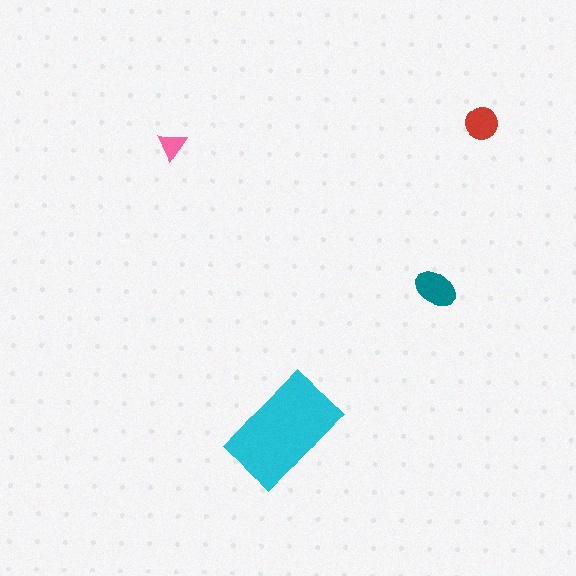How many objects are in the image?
There are 4 objects in the image.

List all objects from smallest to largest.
The pink triangle, the red circle, the teal ellipse, the cyan rectangle.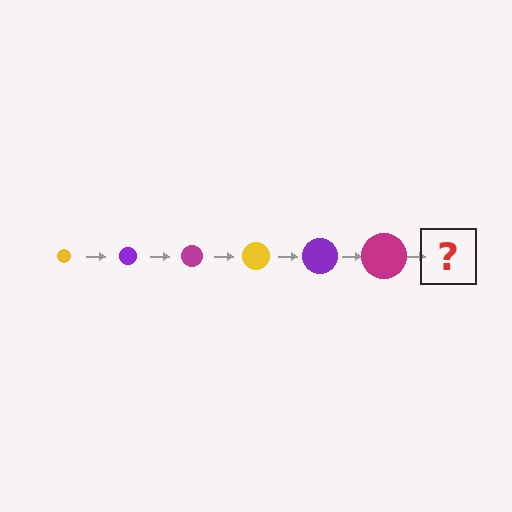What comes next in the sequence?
The next element should be a yellow circle, larger than the previous one.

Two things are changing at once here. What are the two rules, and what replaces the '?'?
The two rules are that the circle grows larger each step and the color cycles through yellow, purple, and magenta. The '?' should be a yellow circle, larger than the previous one.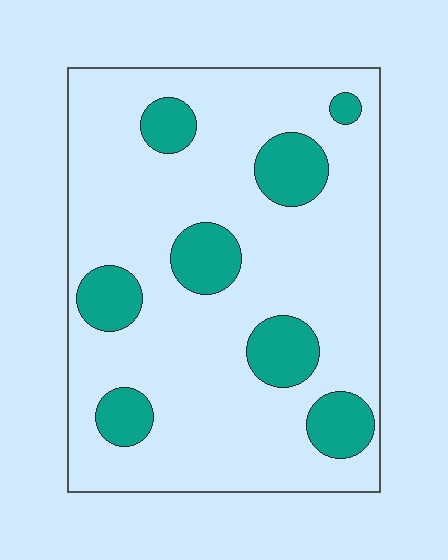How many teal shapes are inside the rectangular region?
8.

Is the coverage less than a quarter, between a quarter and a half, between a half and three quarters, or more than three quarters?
Less than a quarter.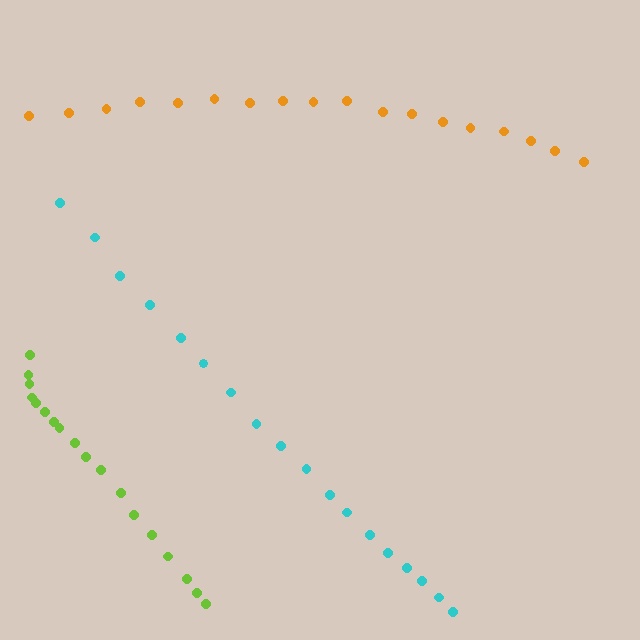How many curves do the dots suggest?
There are 3 distinct paths.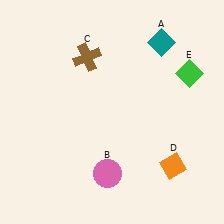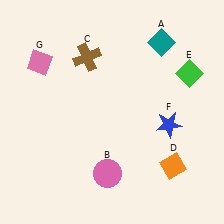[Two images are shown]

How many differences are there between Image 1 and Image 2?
There are 2 differences between the two images.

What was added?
A blue star (F), a pink diamond (G) were added in Image 2.